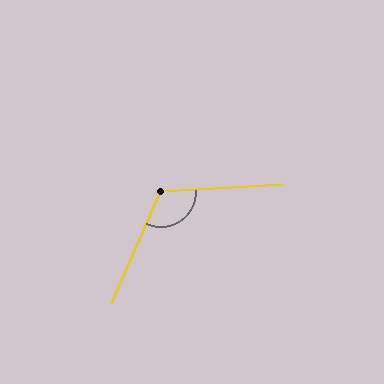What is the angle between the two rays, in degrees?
Approximately 117 degrees.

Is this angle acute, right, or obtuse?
It is obtuse.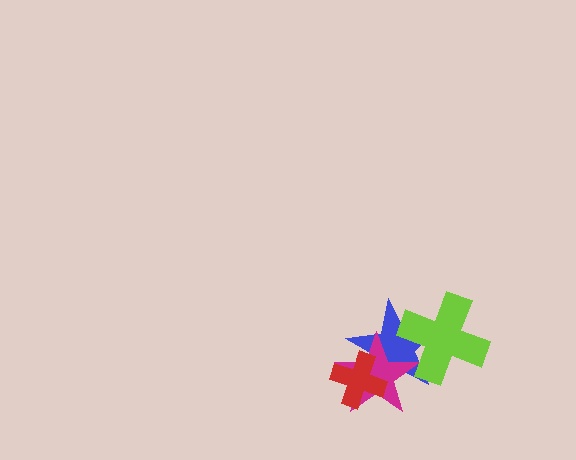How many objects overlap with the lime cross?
2 objects overlap with the lime cross.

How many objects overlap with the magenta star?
3 objects overlap with the magenta star.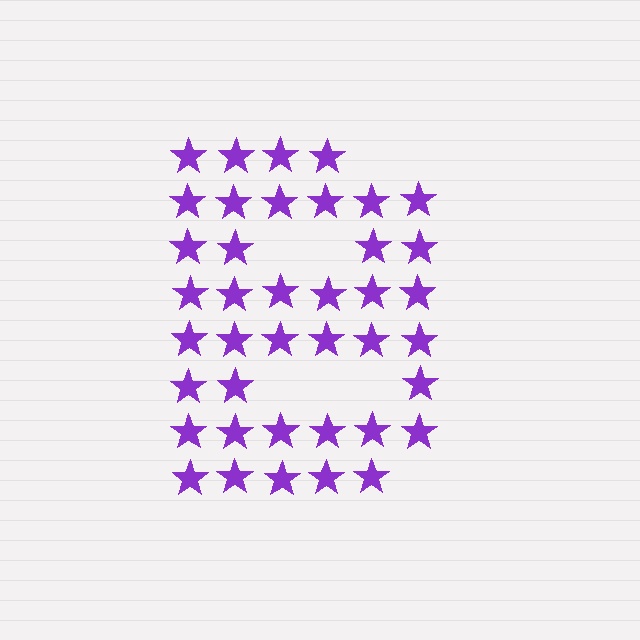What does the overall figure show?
The overall figure shows the letter B.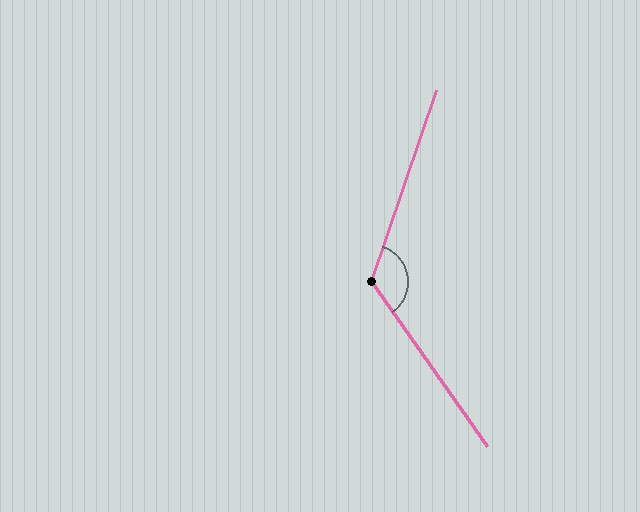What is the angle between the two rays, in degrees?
Approximately 126 degrees.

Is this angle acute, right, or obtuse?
It is obtuse.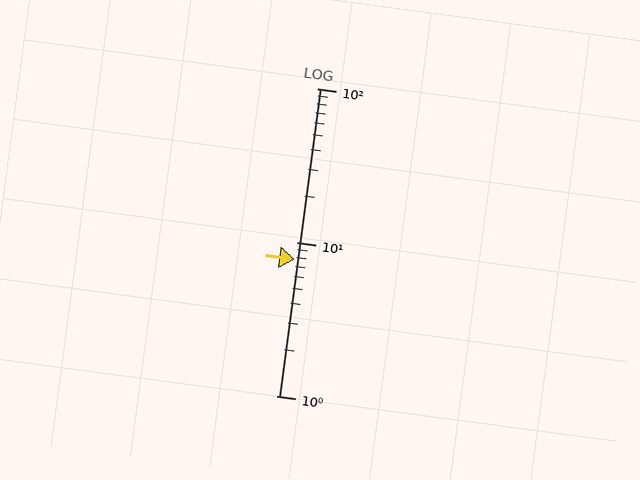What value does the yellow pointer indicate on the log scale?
The pointer indicates approximately 7.7.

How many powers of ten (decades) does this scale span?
The scale spans 2 decades, from 1 to 100.